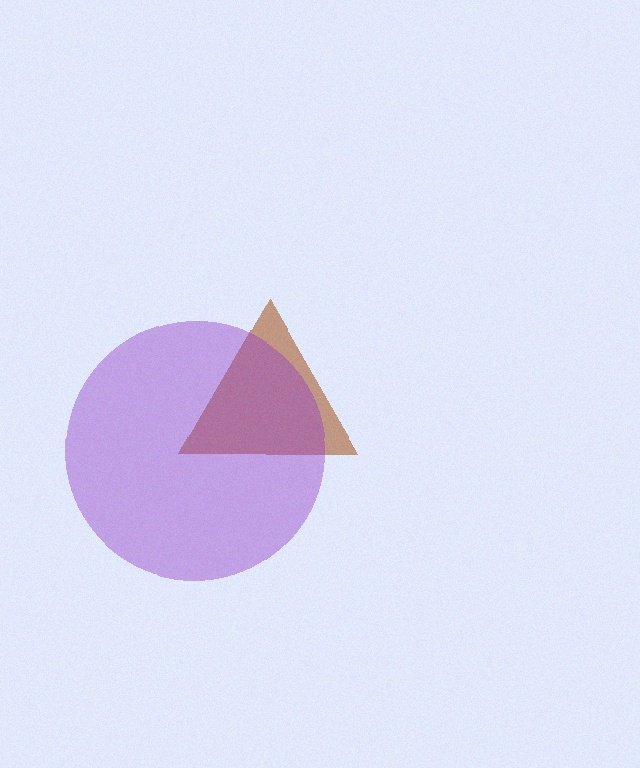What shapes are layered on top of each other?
The layered shapes are: a brown triangle, a purple circle.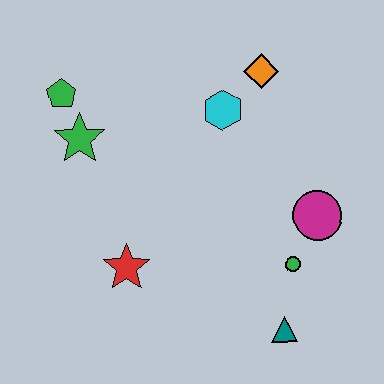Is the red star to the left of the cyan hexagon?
Yes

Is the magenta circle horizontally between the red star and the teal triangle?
No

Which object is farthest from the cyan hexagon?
The teal triangle is farthest from the cyan hexagon.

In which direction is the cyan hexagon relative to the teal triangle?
The cyan hexagon is above the teal triangle.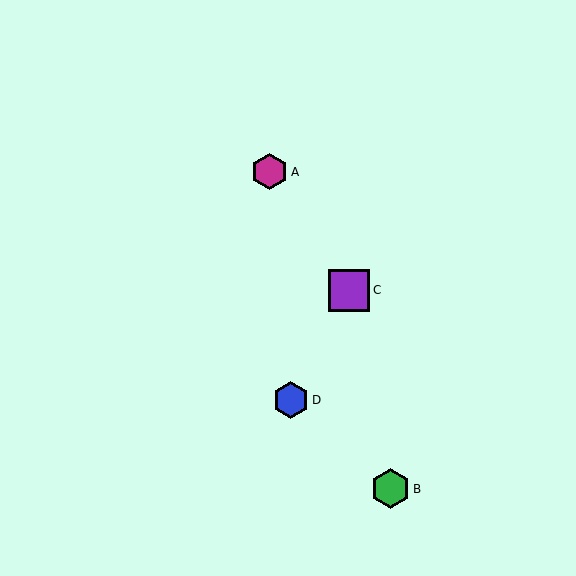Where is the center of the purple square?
The center of the purple square is at (349, 290).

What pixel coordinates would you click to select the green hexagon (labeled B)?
Click at (390, 489) to select the green hexagon B.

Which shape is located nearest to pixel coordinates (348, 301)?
The purple square (labeled C) at (349, 290) is nearest to that location.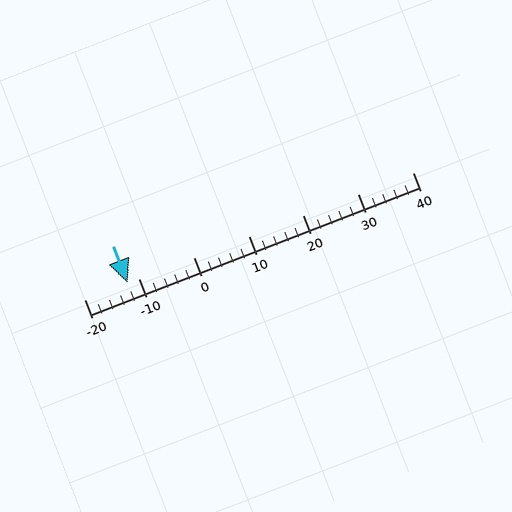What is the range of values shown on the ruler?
The ruler shows values from -20 to 40.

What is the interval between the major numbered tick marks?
The major tick marks are spaced 10 units apart.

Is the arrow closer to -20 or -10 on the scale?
The arrow is closer to -10.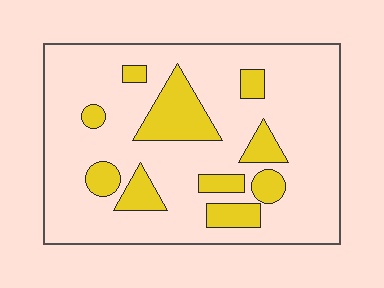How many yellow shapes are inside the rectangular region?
10.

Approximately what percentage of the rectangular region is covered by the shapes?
Approximately 20%.